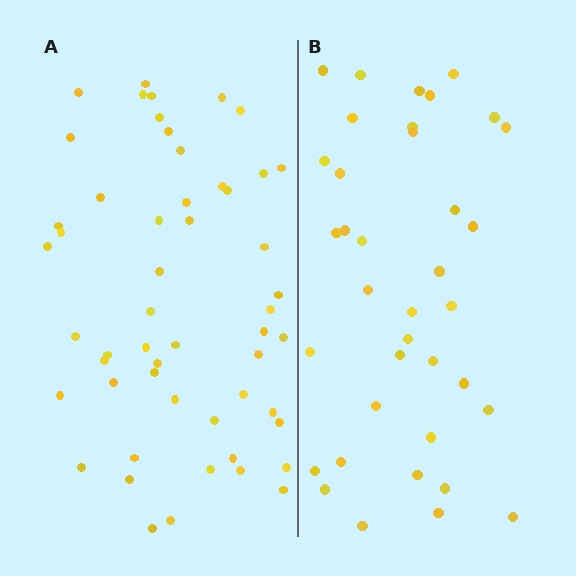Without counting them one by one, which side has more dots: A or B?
Region A (the left region) has more dots.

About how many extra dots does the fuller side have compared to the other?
Region A has approximately 15 more dots than region B.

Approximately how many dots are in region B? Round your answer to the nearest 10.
About 40 dots. (The exact count is 37, which rounds to 40.)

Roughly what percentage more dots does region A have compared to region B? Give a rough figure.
About 45% more.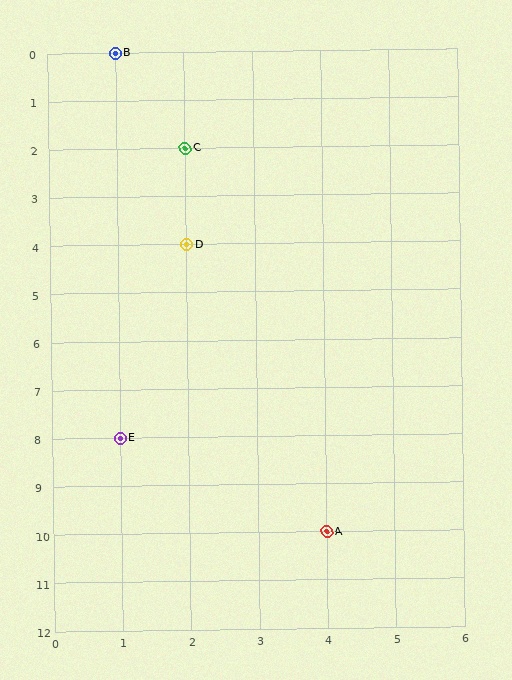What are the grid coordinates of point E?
Point E is at grid coordinates (1, 8).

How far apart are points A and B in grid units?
Points A and B are 3 columns and 10 rows apart (about 10.4 grid units diagonally).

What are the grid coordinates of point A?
Point A is at grid coordinates (4, 10).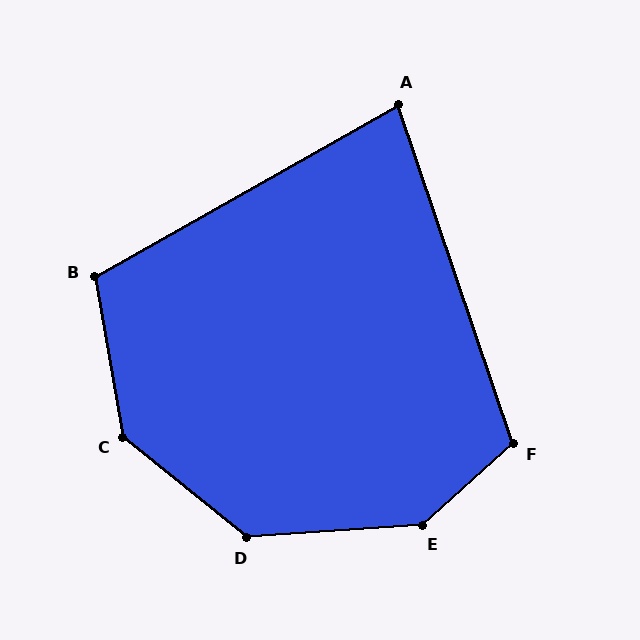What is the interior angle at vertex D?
Approximately 137 degrees (obtuse).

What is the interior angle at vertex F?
Approximately 113 degrees (obtuse).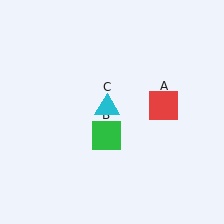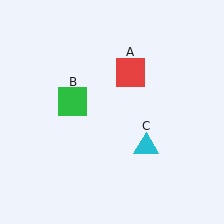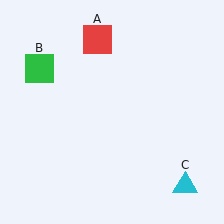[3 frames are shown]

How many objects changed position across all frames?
3 objects changed position: red square (object A), green square (object B), cyan triangle (object C).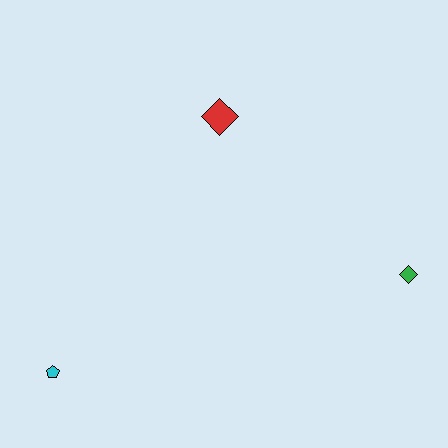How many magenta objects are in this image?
There are no magenta objects.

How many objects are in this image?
There are 3 objects.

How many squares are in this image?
There are no squares.